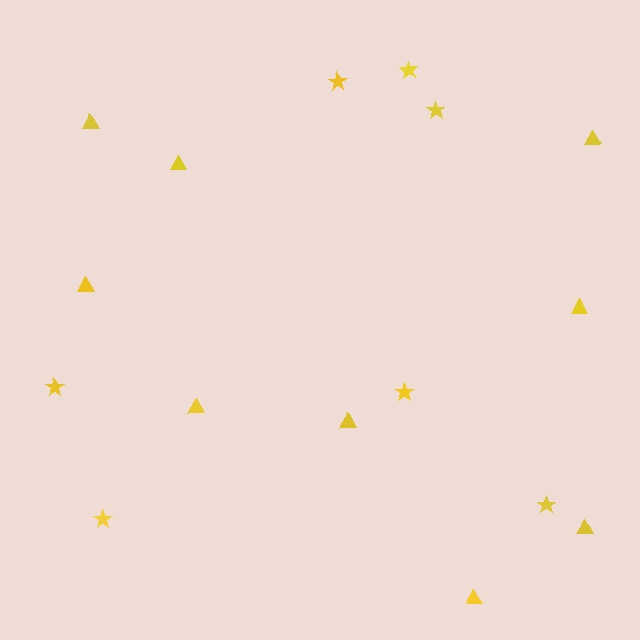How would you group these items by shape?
There are 2 groups: one group of stars (7) and one group of triangles (9).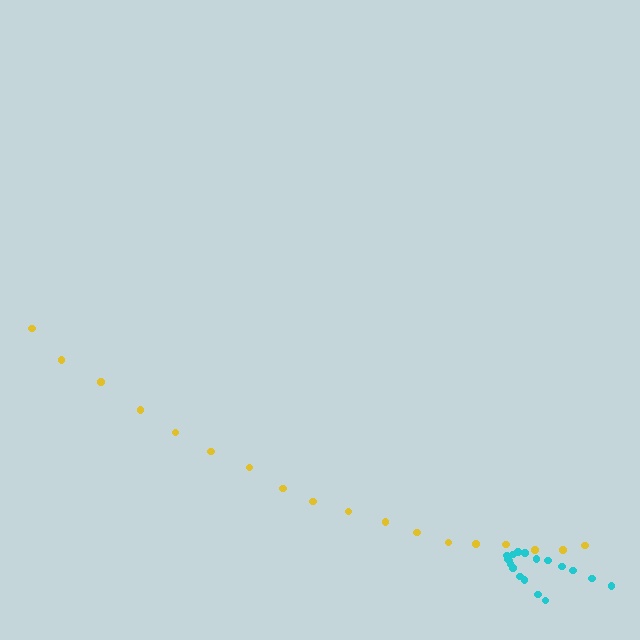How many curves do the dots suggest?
There are 2 distinct paths.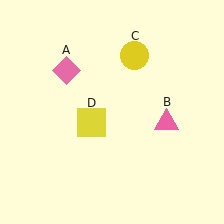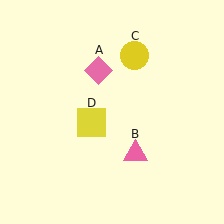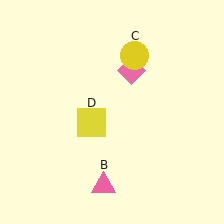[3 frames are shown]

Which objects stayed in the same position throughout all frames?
Yellow circle (object C) and yellow square (object D) remained stationary.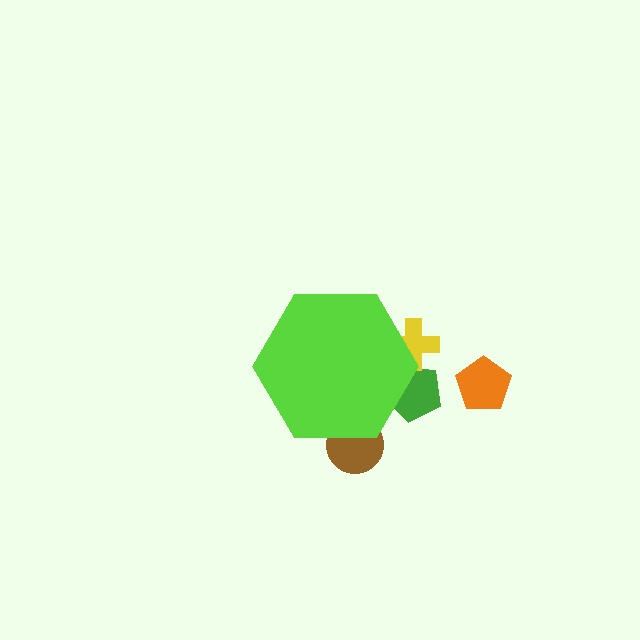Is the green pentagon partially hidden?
Yes, the green pentagon is partially hidden behind the lime hexagon.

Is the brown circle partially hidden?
Yes, the brown circle is partially hidden behind the lime hexagon.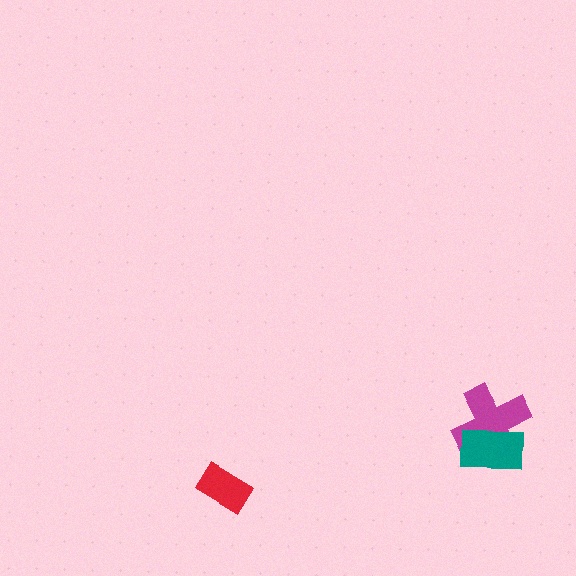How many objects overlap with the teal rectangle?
1 object overlaps with the teal rectangle.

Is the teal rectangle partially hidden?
No, no other shape covers it.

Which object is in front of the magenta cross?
The teal rectangle is in front of the magenta cross.